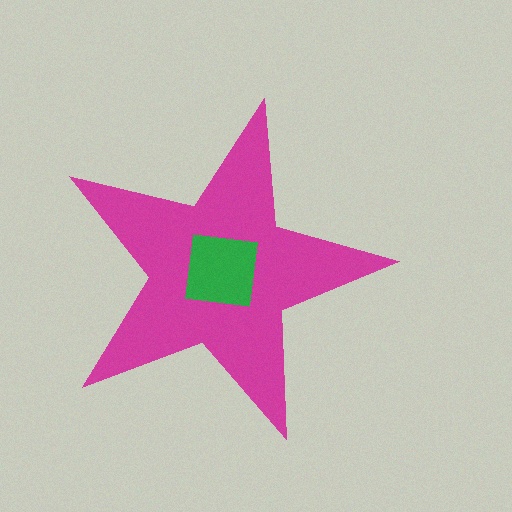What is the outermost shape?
The magenta star.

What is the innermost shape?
The green square.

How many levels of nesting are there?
2.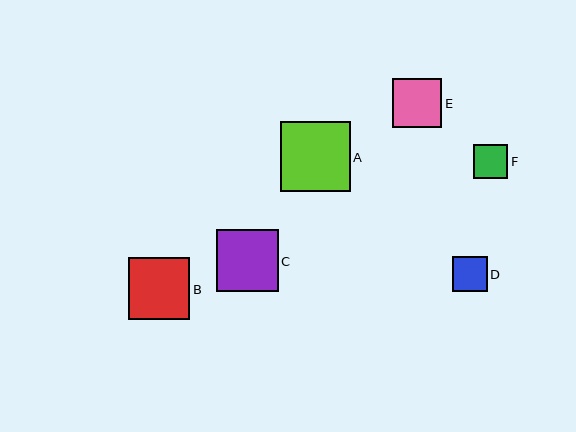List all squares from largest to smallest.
From largest to smallest: A, C, B, E, D, F.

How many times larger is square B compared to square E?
Square B is approximately 1.2 times the size of square E.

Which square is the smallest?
Square F is the smallest with a size of approximately 34 pixels.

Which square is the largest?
Square A is the largest with a size of approximately 70 pixels.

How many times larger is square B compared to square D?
Square B is approximately 1.8 times the size of square D.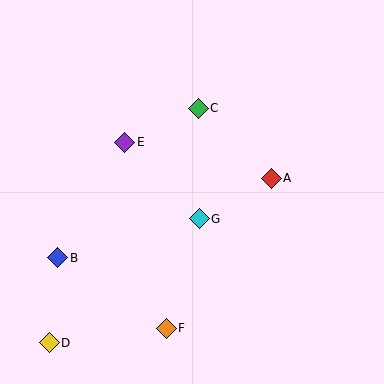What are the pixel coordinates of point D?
Point D is at (49, 343).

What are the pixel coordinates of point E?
Point E is at (125, 142).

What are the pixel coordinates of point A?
Point A is at (271, 178).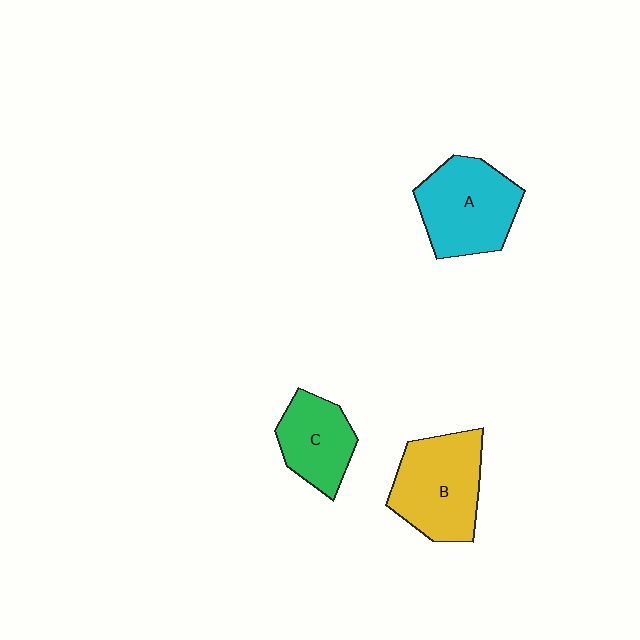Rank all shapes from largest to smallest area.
From largest to smallest: B (yellow), A (cyan), C (green).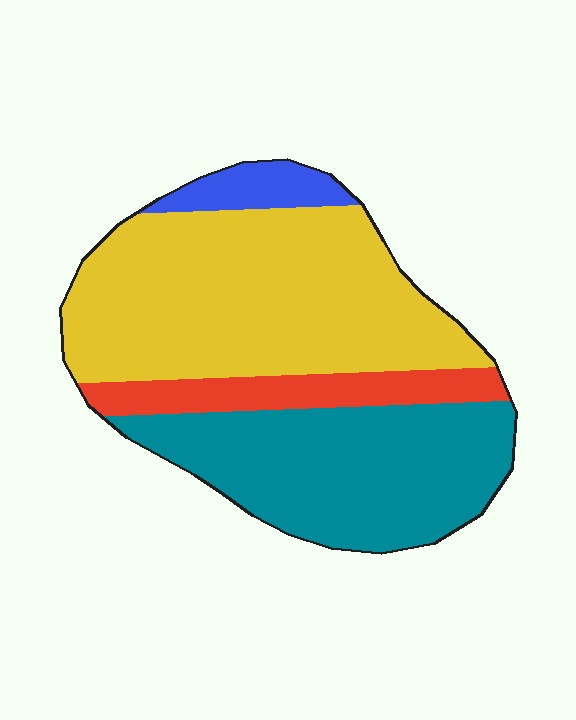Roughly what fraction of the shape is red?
Red covers around 10% of the shape.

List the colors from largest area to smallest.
From largest to smallest: yellow, teal, red, blue.